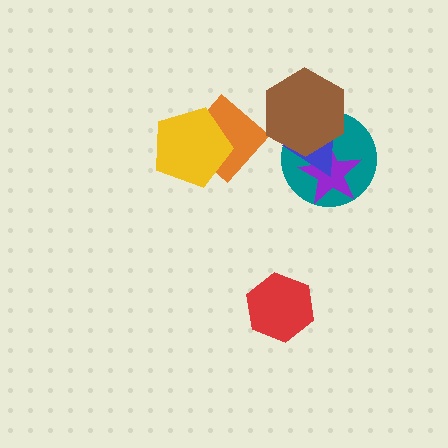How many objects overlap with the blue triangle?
3 objects overlap with the blue triangle.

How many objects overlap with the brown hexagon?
3 objects overlap with the brown hexagon.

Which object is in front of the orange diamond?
The yellow pentagon is in front of the orange diamond.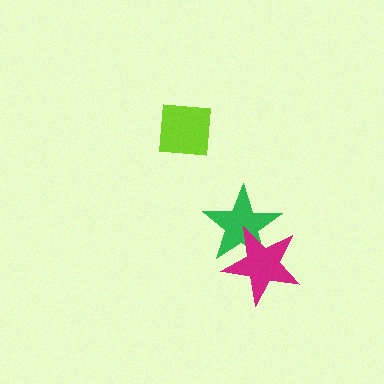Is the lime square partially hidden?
No, no other shape covers it.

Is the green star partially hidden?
Yes, it is partially covered by another shape.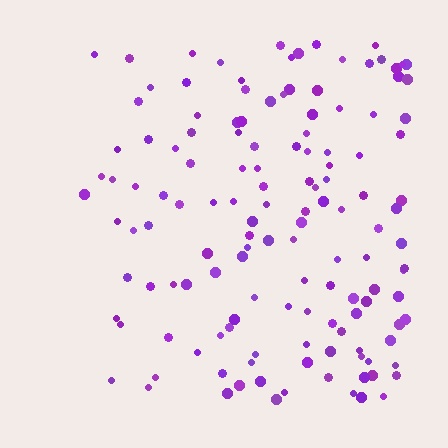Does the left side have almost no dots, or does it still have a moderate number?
Still a moderate number, just noticeably fewer than the right.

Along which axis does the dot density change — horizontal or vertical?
Horizontal.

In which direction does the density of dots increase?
From left to right, with the right side densest.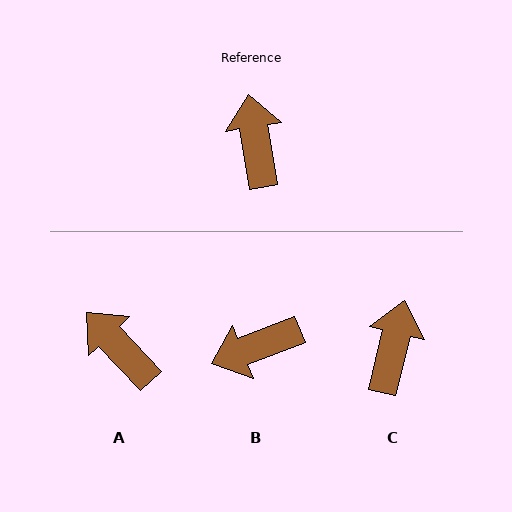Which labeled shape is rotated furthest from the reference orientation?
B, about 102 degrees away.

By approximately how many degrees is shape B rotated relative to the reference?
Approximately 102 degrees counter-clockwise.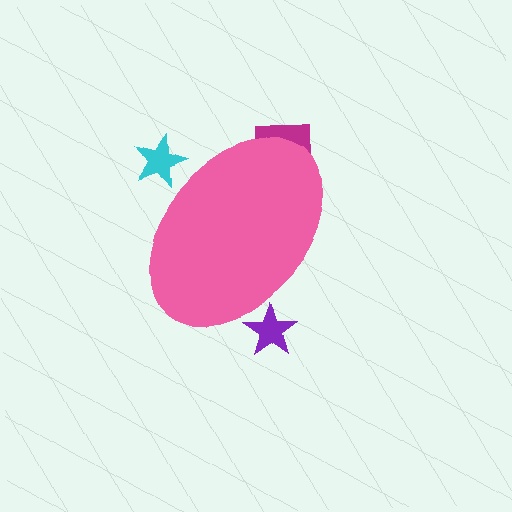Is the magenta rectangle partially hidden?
Yes, the magenta rectangle is partially hidden behind the pink ellipse.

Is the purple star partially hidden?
Yes, the purple star is partially hidden behind the pink ellipse.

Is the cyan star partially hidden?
Yes, the cyan star is partially hidden behind the pink ellipse.